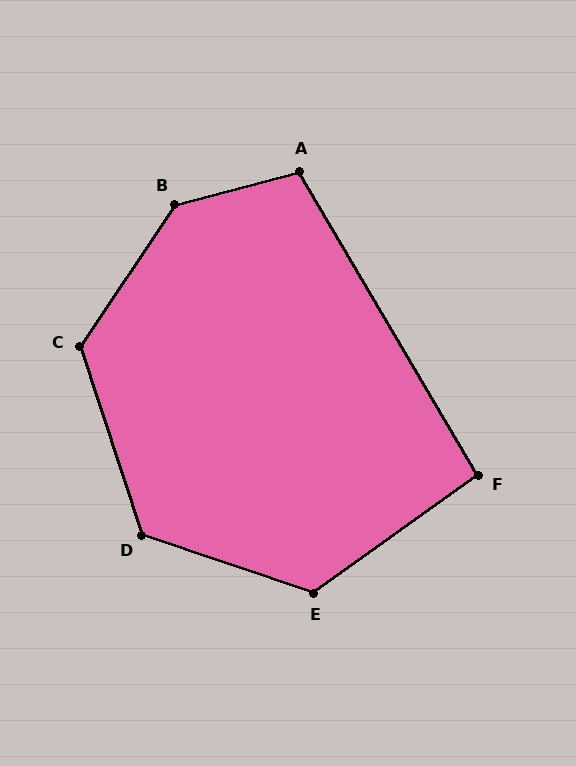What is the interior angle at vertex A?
Approximately 106 degrees (obtuse).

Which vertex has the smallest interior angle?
F, at approximately 95 degrees.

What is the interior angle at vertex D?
Approximately 127 degrees (obtuse).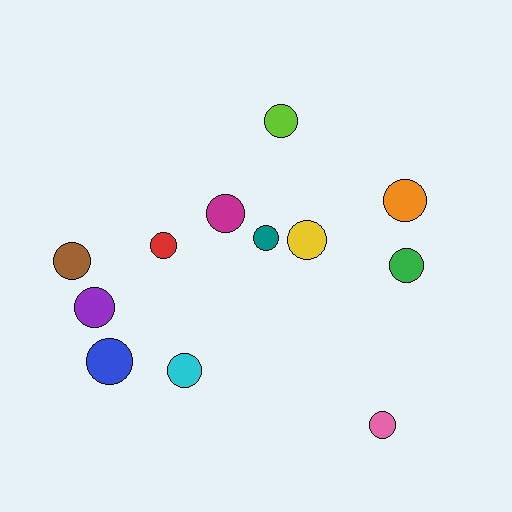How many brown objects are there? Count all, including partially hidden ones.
There is 1 brown object.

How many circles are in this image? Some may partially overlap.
There are 12 circles.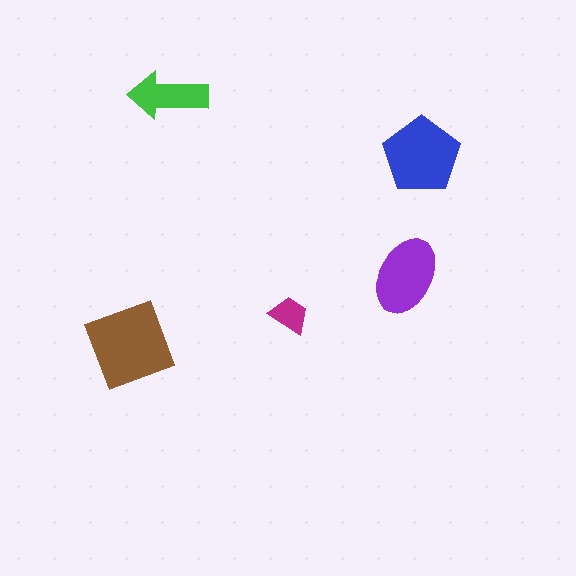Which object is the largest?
The brown diamond.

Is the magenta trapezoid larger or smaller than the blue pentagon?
Smaller.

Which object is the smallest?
The magenta trapezoid.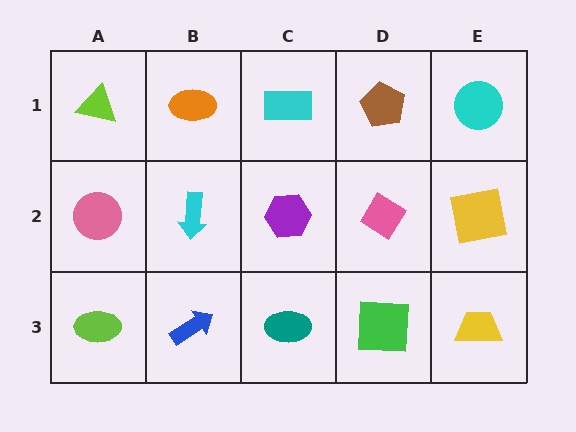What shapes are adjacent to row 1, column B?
A cyan arrow (row 2, column B), a lime triangle (row 1, column A), a cyan rectangle (row 1, column C).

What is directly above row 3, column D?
A pink diamond.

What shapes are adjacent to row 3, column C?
A purple hexagon (row 2, column C), a blue arrow (row 3, column B), a green square (row 3, column D).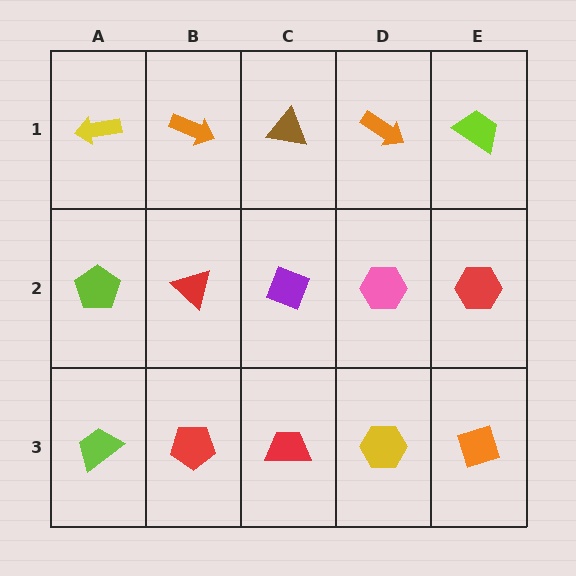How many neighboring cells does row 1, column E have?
2.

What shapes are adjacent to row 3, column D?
A pink hexagon (row 2, column D), a red trapezoid (row 3, column C), an orange diamond (row 3, column E).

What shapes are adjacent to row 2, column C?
A brown triangle (row 1, column C), a red trapezoid (row 3, column C), a red triangle (row 2, column B), a pink hexagon (row 2, column D).